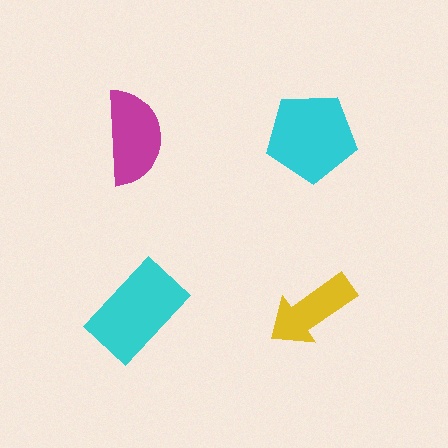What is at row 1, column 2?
A cyan pentagon.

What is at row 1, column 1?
A magenta semicircle.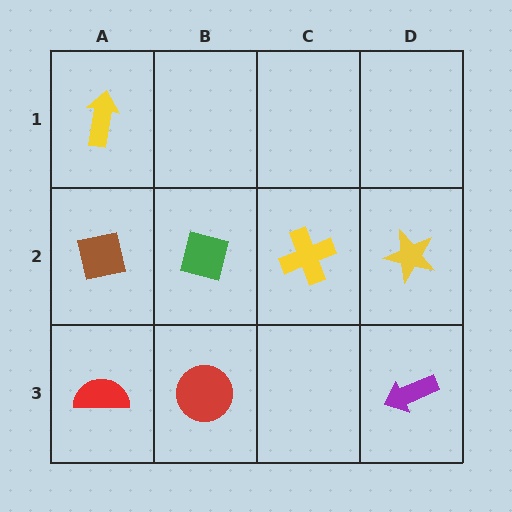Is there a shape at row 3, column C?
No, that cell is empty.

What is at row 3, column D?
A purple arrow.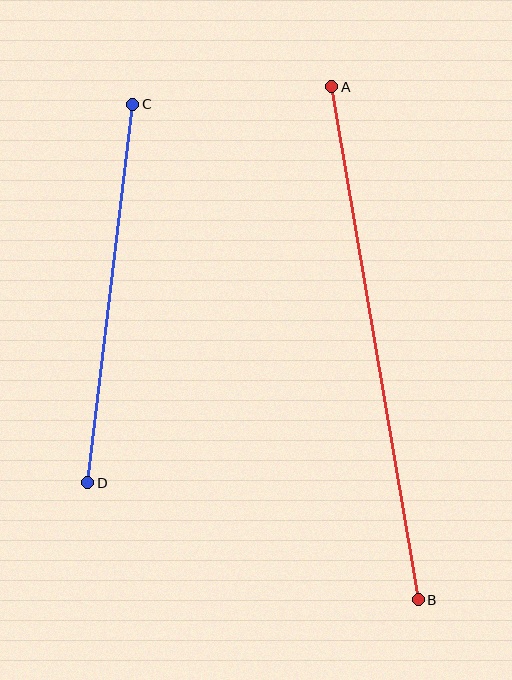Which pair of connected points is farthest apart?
Points A and B are farthest apart.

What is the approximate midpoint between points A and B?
The midpoint is at approximately (375, 343) pixels.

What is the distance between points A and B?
The distance is approximately 520 pixels.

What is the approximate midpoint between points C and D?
The midpoint is at approximately (110, 293) pixels.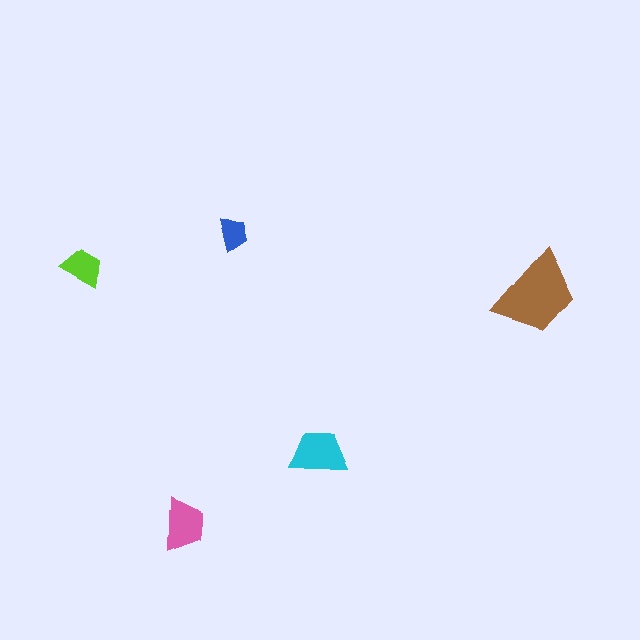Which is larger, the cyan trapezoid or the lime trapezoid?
The cyan one.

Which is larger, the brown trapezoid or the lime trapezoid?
The brown one.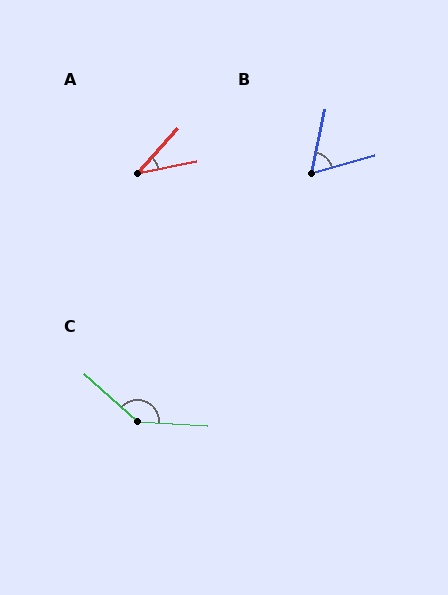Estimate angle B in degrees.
Approximately 61 degrees.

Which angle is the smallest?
A, at approximately 36 degrees.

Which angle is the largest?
C, at approximately 141 degrees.